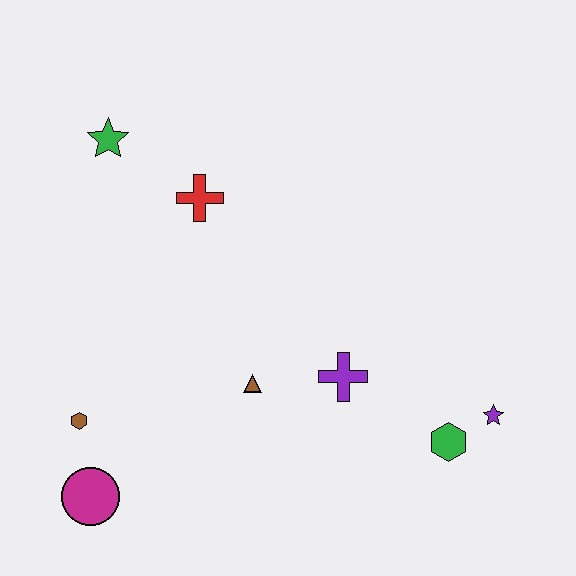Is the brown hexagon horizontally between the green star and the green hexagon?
No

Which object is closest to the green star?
The red cross is closest to the green star.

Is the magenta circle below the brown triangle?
Yes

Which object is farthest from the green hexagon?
The green star is farthest from the green hexagon.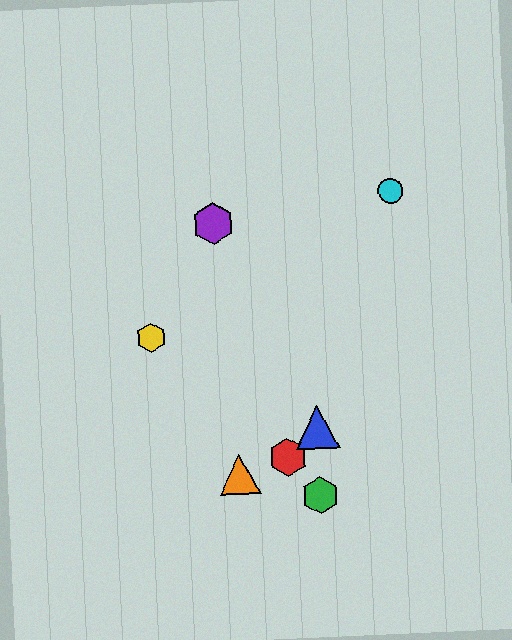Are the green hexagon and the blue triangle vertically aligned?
Yes, both are at x≈321.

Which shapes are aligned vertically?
The blue triangle, the green hexagon are aligned vertically.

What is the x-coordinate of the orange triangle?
The orange triangle is at x≈240.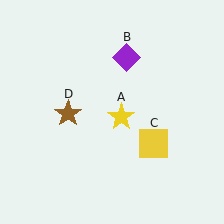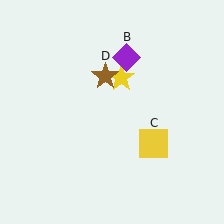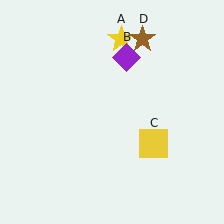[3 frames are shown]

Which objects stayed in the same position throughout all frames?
Purple diamond (object B) and yellow square (object C) remained stationary.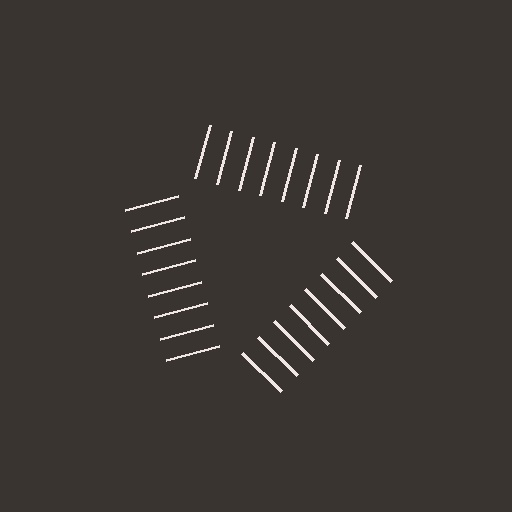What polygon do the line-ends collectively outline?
An illusory triangle — the line segments terminate on its edges but no continuous stroke is drawn.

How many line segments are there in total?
24 — 8 along each of the 3 edges.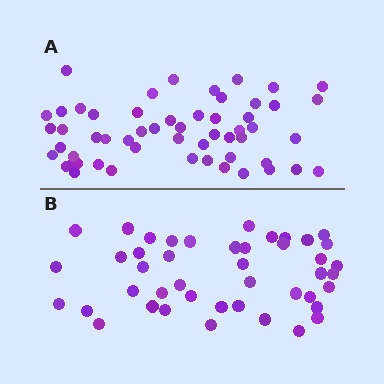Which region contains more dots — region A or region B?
Region A (the top region) has more dots.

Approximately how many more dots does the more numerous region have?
Region A has roughly 12 or so more dots than region B.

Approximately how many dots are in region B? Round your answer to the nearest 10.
About 40 dots. (The exact count is 44, which rounds to 40.)